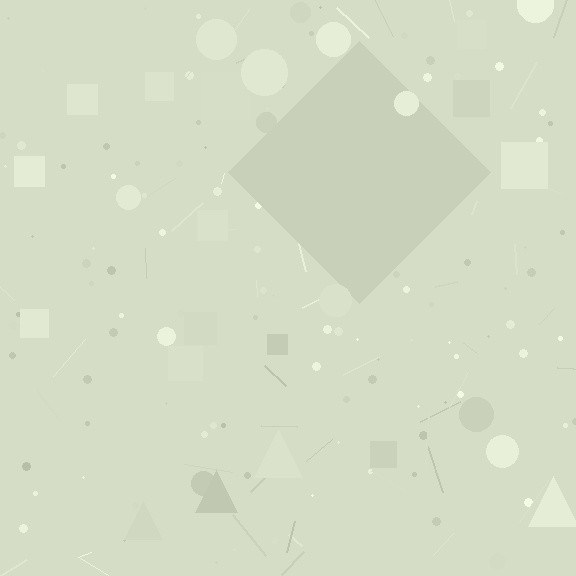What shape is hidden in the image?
A diamond is hidden in the image.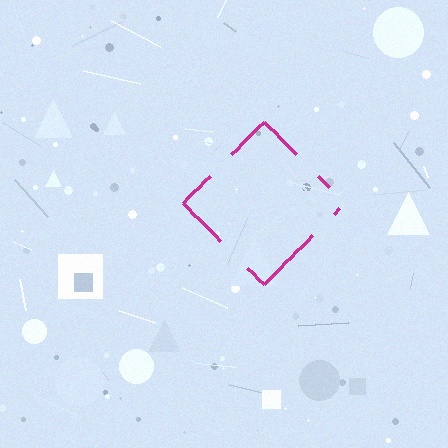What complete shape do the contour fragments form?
The contour fragments form a diamond.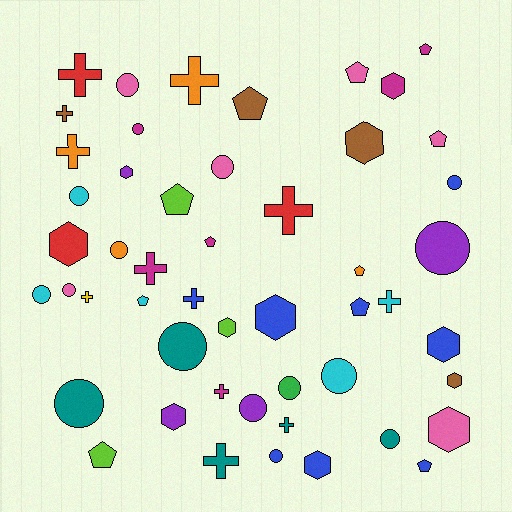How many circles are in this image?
There are 16 circles.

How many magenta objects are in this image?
There are 6 magenta objects.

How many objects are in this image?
There are 50 objects.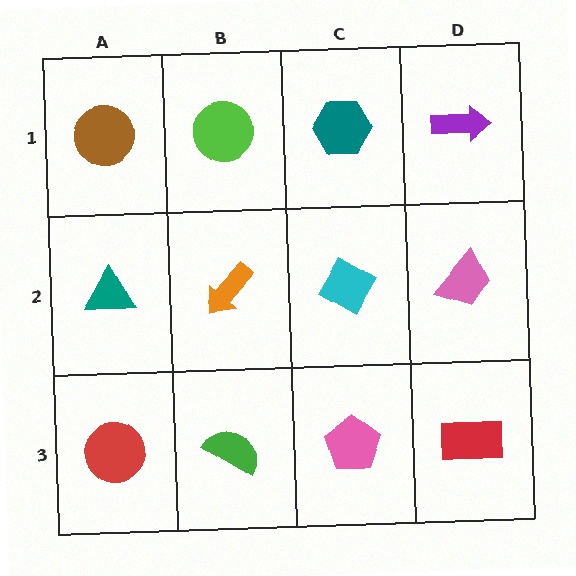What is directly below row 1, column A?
A teal triangle.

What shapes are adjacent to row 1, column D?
A pink trapezoid (row 2, column D), a teal hexagon (row 1, column C).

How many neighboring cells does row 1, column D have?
2.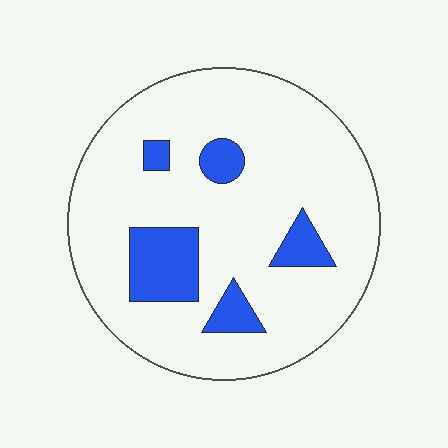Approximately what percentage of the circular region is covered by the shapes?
Approximately 15%.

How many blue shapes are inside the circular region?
5.